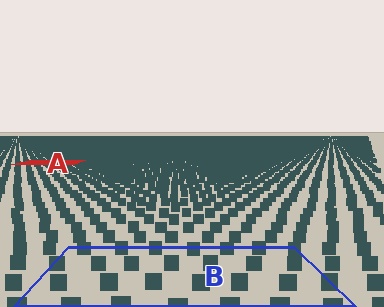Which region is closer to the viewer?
Region B is closer. The texture elements there are larger and more spread out.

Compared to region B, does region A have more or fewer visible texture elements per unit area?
Region A has more texture elements per unit area — they are packed more densely because it is farther away.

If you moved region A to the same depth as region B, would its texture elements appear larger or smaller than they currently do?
They would appear larger. At a closer depth, the same texture elements are projected at a bigger on-screen size.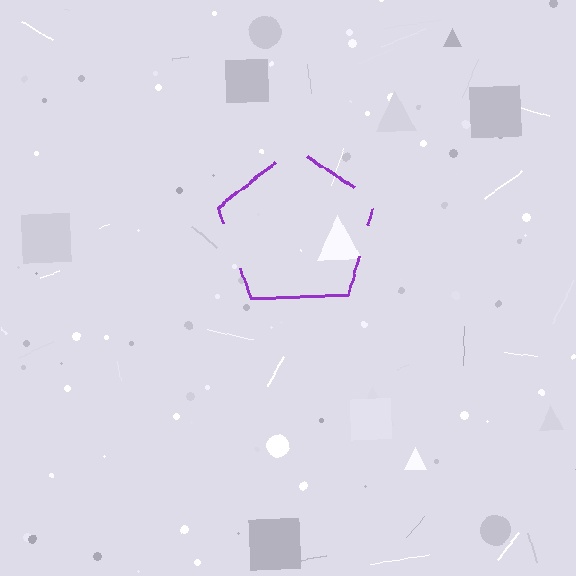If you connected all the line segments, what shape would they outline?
They would outline a pentagon.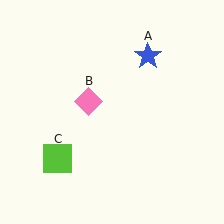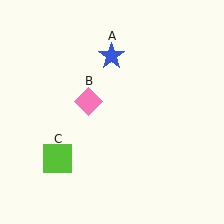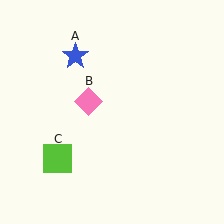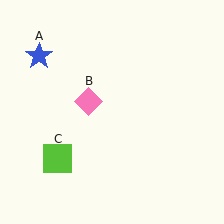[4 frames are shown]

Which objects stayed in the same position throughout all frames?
Pink diamond (object B) and lime square (object C) remained stationary.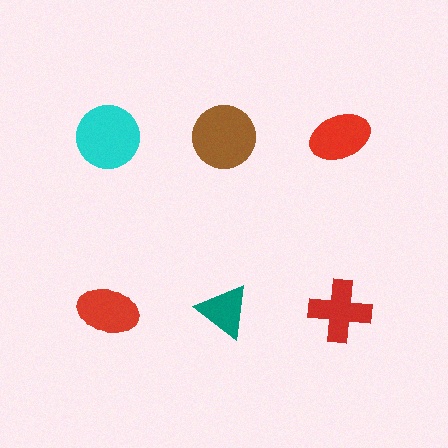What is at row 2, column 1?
A red ellipse.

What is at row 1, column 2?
A brown circle.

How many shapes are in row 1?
3 shapes.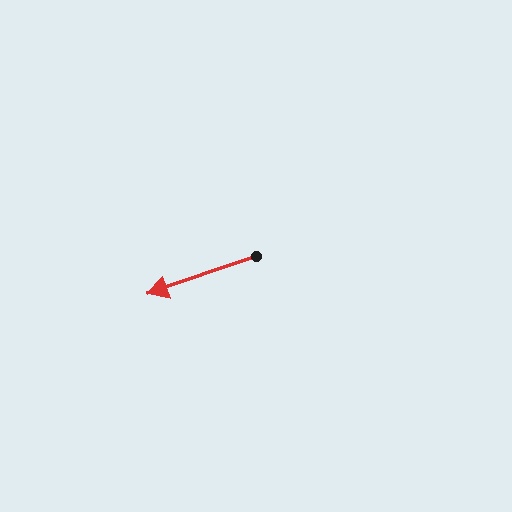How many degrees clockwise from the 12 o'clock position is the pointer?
Approximately 251 degrees.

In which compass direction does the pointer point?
West.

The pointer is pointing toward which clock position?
Roughly 8 o'clock.